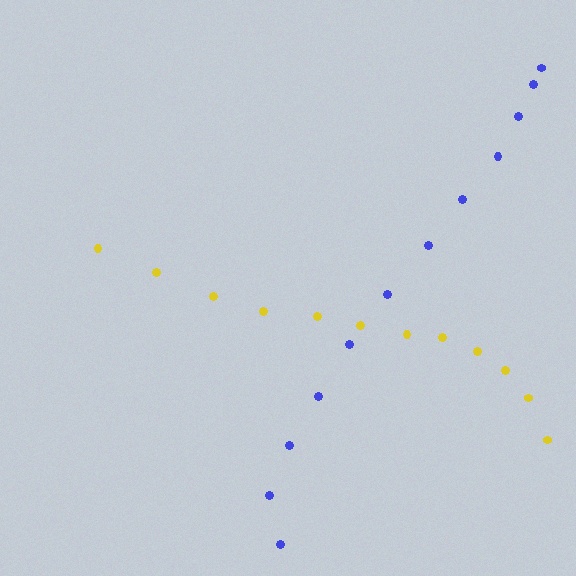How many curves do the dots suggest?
There are 2 distinct paths.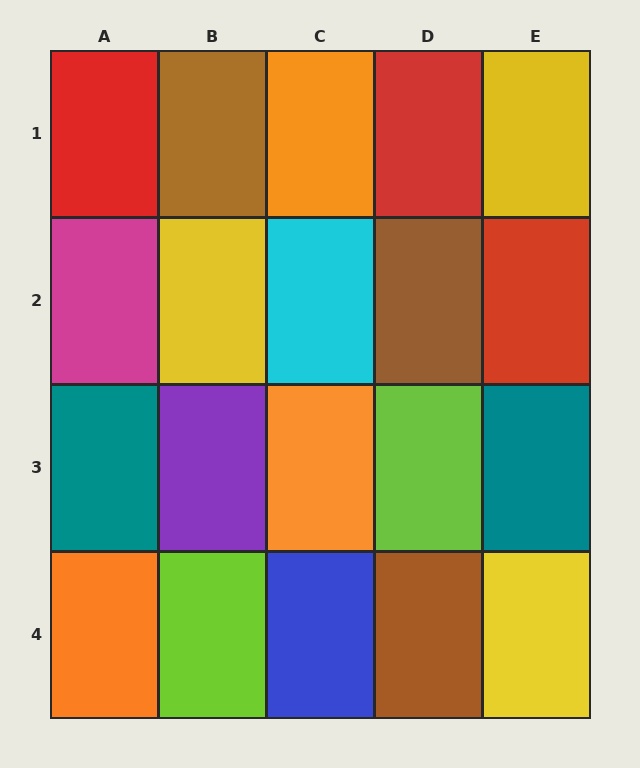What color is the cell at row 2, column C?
Cyan.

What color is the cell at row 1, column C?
Orange.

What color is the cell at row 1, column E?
Yellow.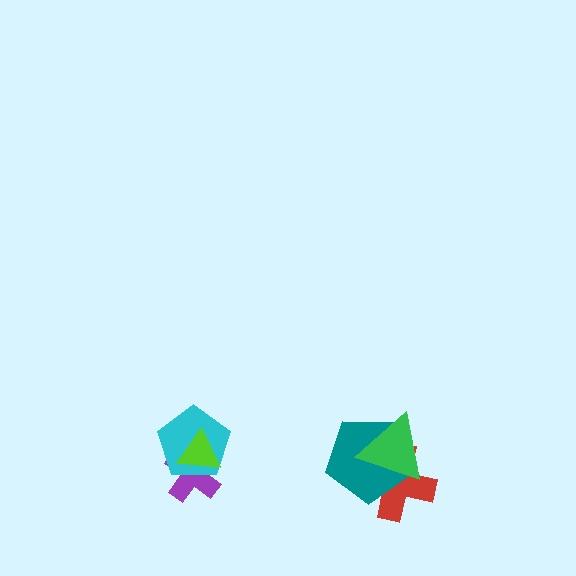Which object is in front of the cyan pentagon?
The lime triangle is in front of the cyan pentagon.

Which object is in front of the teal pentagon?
The green triangle is in front of the teal pentagon.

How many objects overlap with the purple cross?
2 objects overlap with the purple cross.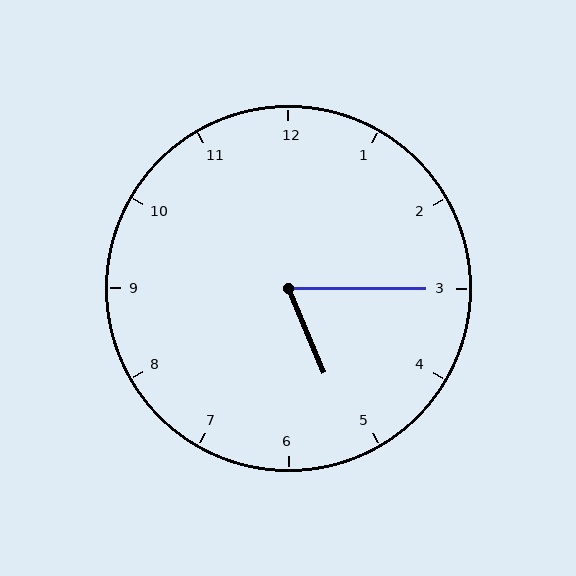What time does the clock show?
5:15.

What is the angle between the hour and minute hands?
Approximately 68 degrees.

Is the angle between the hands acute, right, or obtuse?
It is acute.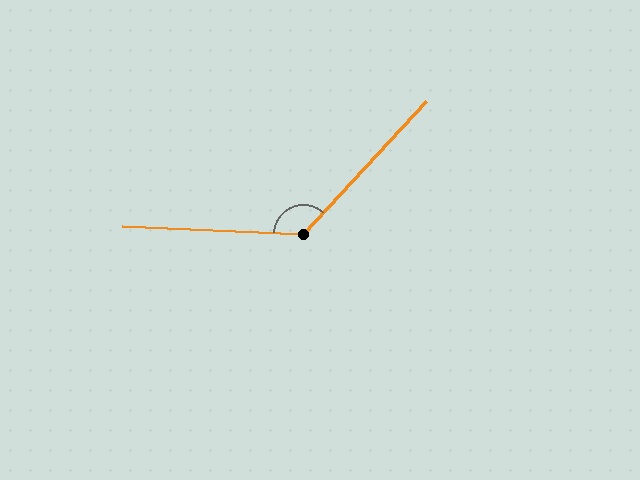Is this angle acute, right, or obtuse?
It is obtuse.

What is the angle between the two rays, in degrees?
Approximately 130 degrees.